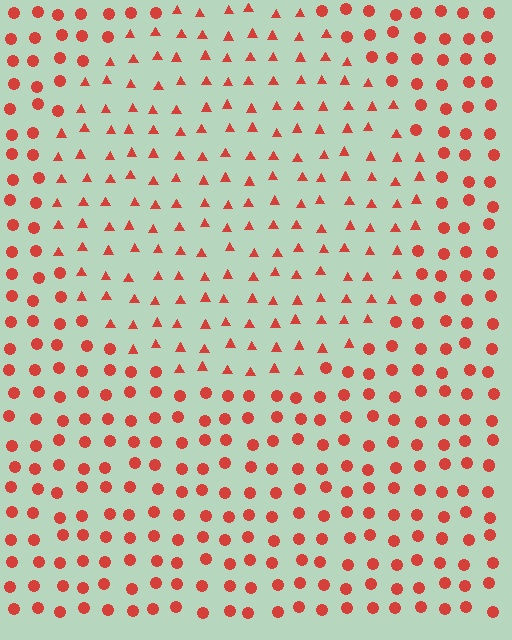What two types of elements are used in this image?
The image uses triangles inside the circle region and circles outside it.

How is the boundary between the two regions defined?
The boundary is defined by a change in element shape: triangles inside vs. circles outside. All elements share the same color and spacing.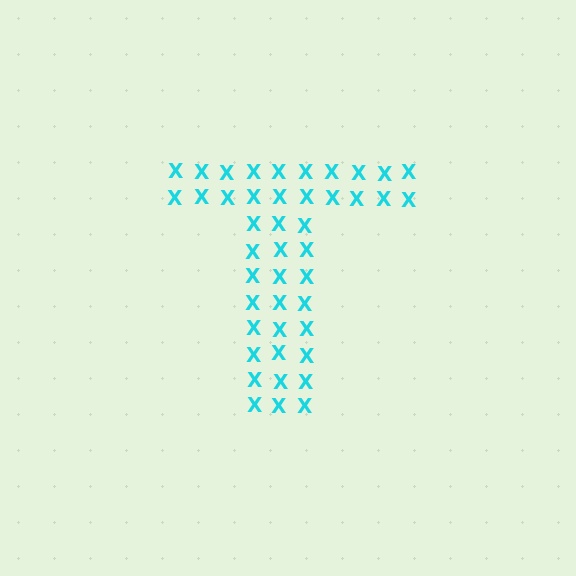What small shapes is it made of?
It is made of small letter X's.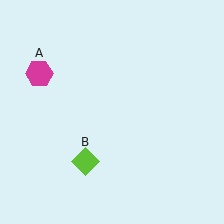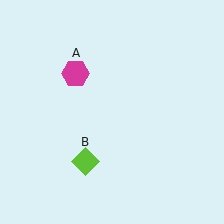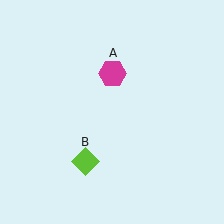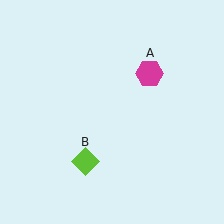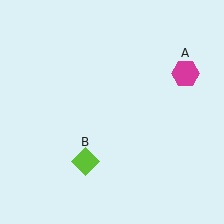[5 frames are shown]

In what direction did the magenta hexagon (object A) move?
The magenta hexagon (object A) moved right.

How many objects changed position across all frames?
1 object changed position: magenta hexagon (object A).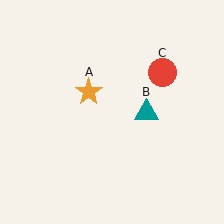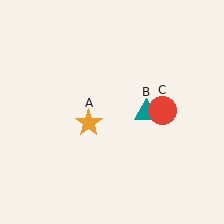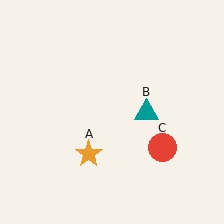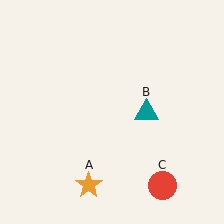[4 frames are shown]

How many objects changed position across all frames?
2 objects changed position: orange star (object A), red circle (object C).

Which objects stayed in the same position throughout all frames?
Teal triangle (object B) remained stationary.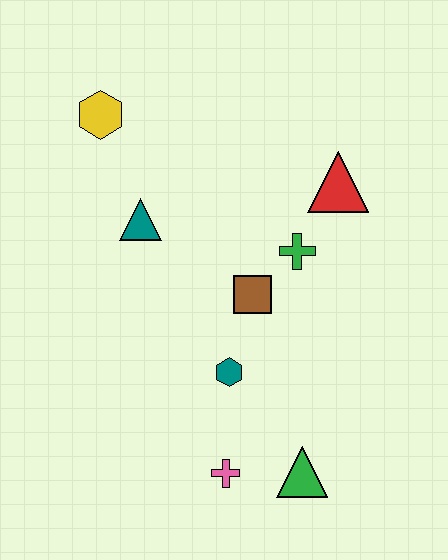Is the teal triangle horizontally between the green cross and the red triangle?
No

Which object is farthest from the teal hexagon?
The yellow hexagon is farthest from the teal hexagon.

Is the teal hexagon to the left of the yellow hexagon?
No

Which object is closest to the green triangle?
The pink cross is closest to the green triangle.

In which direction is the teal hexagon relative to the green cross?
The teal hexagon is below the green cross.